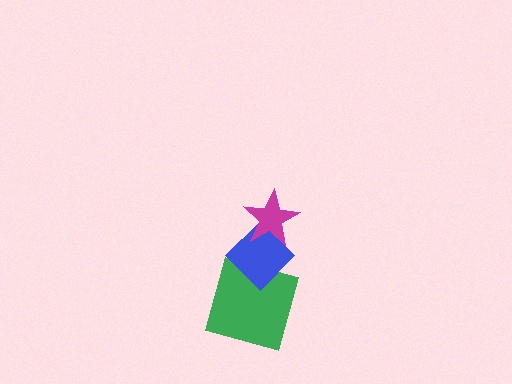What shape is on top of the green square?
The blue diamond is on top of the green square.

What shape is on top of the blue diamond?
The magenta star is on top of the blue diamond.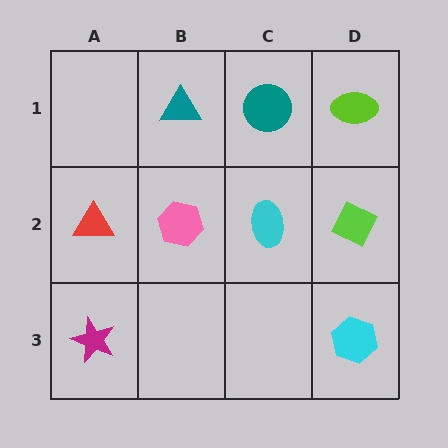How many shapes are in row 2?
4 shapes.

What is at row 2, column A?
A red triangle.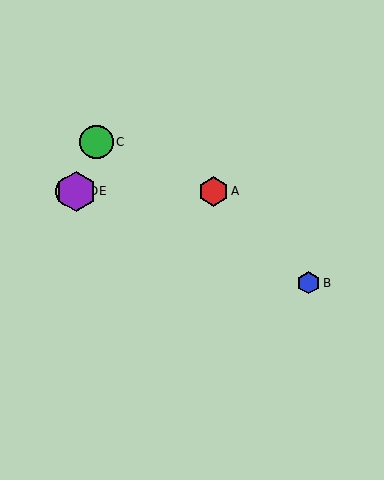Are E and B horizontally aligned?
No, E is at y≈191 and B is at y≈283.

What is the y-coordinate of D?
Object D is at y≈191.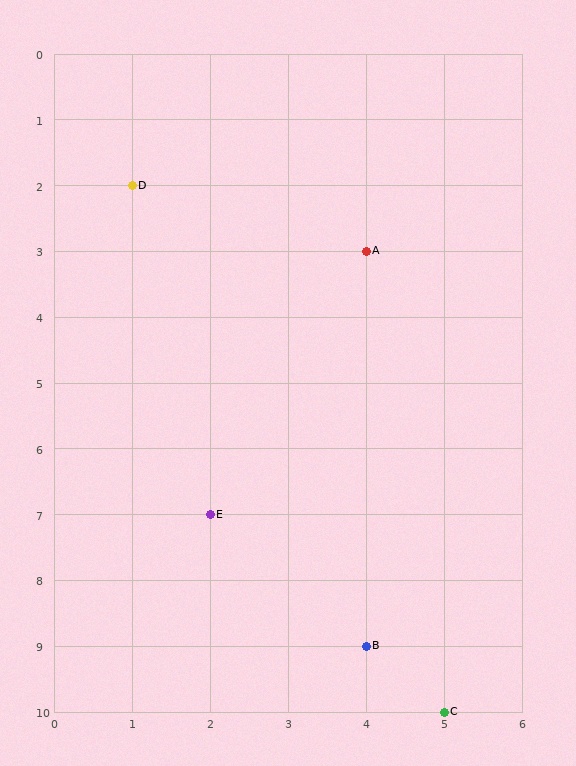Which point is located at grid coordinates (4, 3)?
Point A is at (4, 3).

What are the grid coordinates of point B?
Point B is at grid coordinates (4, 9).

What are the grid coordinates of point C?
Point C is at grid coordinates (5, 10).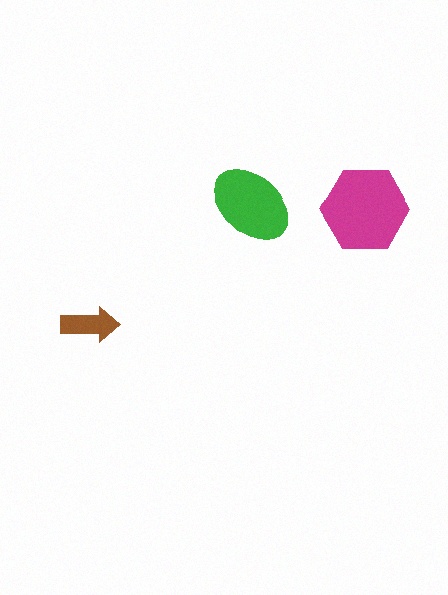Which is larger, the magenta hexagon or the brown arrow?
The magenta hexagon.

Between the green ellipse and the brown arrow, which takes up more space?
The green ellipse.